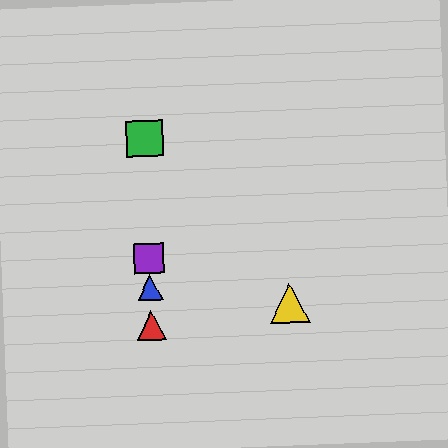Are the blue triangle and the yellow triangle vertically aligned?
No, the blue triangle is at x≈150 and the yellow triangle is at x≈290.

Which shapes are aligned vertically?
The red triangle, the blue triangle, the green square, the purple square are aligned vertically.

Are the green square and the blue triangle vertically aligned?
Yes, both are at x≈144.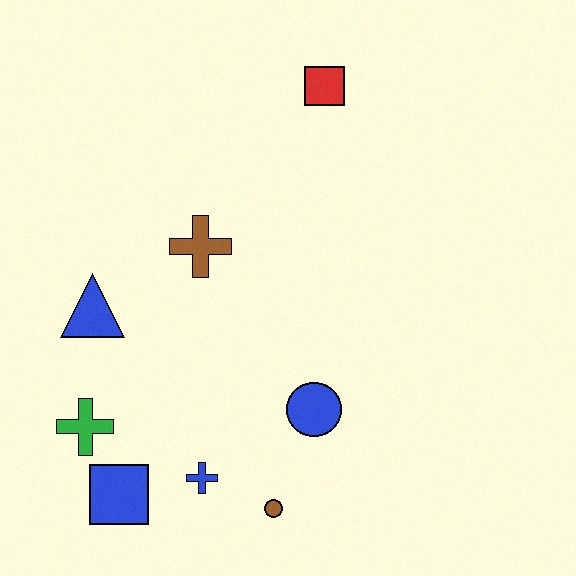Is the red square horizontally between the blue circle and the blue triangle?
No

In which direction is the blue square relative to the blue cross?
The blue square is to the left of the blue cross.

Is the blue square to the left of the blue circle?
Yes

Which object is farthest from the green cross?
The red square is farthest from the green cross.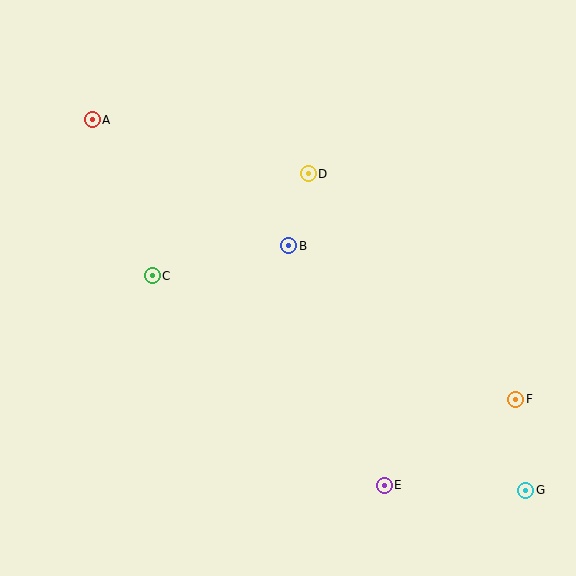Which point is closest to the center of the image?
Point B at (289, 246) is closest to the center.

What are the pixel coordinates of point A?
Point A is at (92, 120).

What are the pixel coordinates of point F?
Point F is at (516, 399).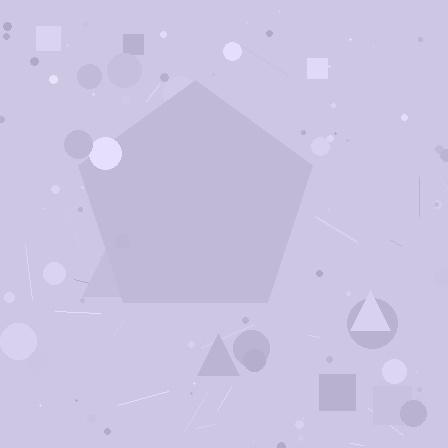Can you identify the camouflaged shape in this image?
The camouflaged shape is a pentagon.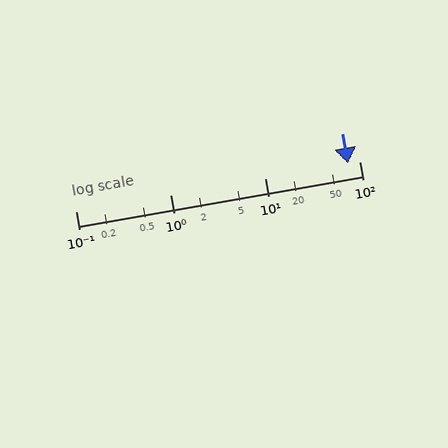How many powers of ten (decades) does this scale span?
The scale spans 3 decades, from 0.1 to 100.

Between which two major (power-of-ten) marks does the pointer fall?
The pointer is between 10 and 100.